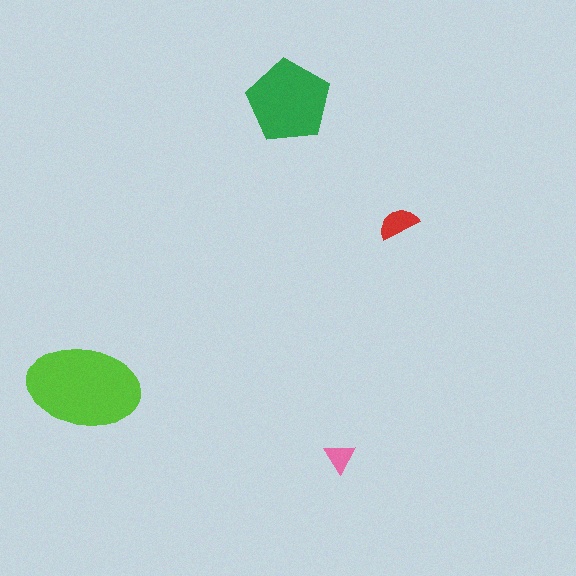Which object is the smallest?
The pink triangle.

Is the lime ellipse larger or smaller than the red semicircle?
Larger.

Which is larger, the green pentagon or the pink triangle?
The green pentagon.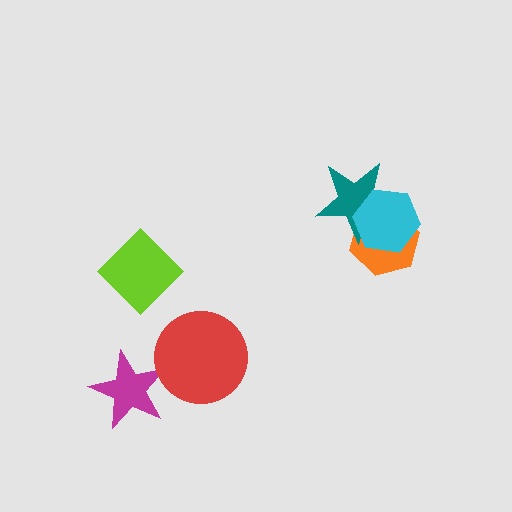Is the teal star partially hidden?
Yes, it is partially covered by another shape.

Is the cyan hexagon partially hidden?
No, no other shape covers it.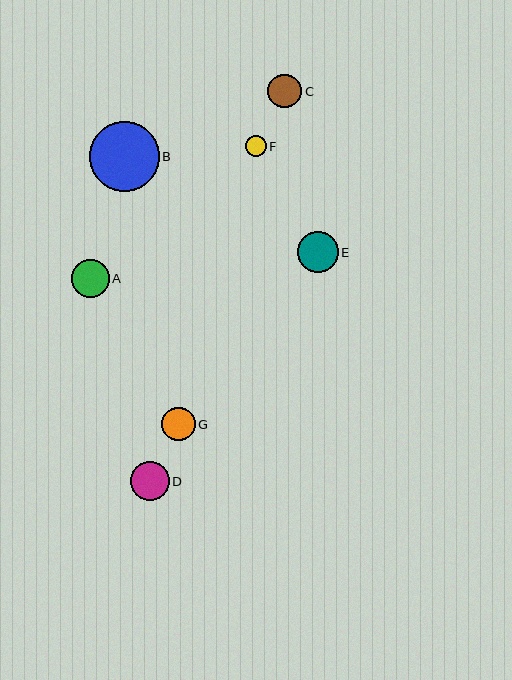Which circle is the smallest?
Circle F is the smallest with a size of approximately 21 pixels.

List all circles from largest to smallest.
From largest to smallest: B, E, D, A, C, G, F.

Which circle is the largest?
Circle B is the largest with a size of approximately 70 pixels.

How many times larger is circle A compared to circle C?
Circle A is approximately 1.1 times the size of circle C.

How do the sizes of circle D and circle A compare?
Circle D and circle A are approximately the same size.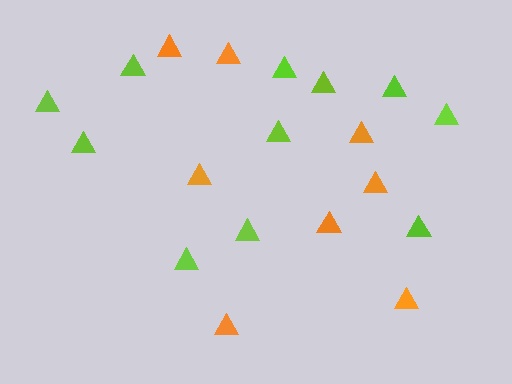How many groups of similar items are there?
There are 2 groups: one group of orange triangles (8) and one group of lime triangles (11).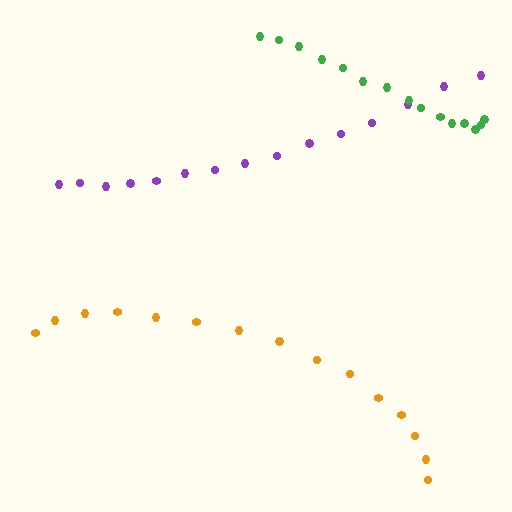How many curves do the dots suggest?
There are 3 distinct paths.